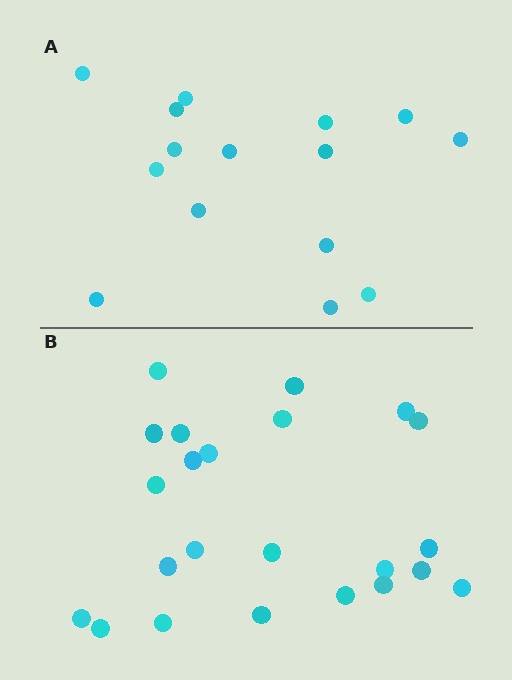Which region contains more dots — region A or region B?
Region B (the bottom region) has more dots.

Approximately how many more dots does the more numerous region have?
Region B has roughly 8 or so more dots than region A.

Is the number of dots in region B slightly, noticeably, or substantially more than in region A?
Region B has substantially more. The ratio is roughly 1.5 to 1.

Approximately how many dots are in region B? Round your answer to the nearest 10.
About 20 dots. (The exact count is 23, which rounds to 20.)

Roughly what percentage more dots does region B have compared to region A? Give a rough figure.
About 55% more.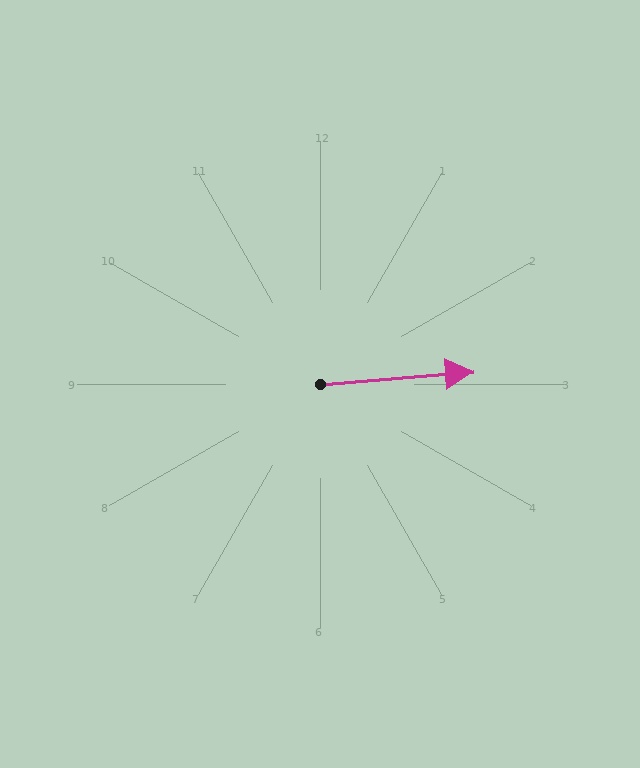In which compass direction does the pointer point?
East.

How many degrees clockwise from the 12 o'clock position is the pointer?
Approximately 85 degrees.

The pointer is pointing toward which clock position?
Roughly 3 o'clock.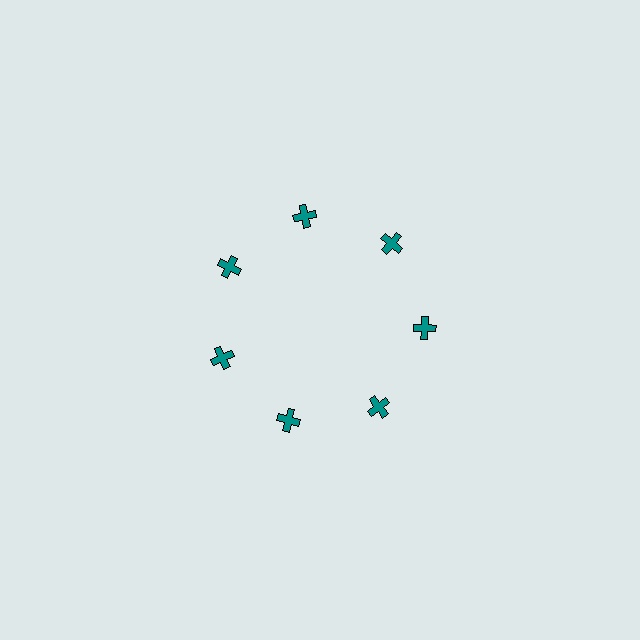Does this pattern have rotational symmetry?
Yes, this pattern has 7-fold rotational symmetry. It looks the same after rotating 51 degrees around the center.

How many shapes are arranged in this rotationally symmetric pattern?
There are 7 shapes, arranged in 7 groups of 1.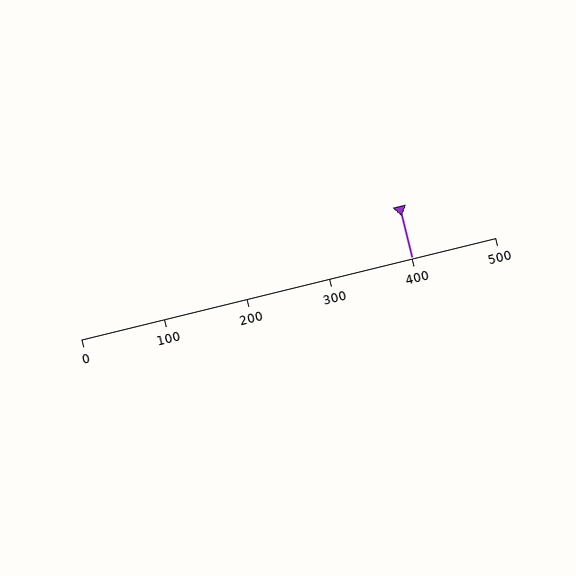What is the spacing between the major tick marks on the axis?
The major ticks are spaced 100 apart.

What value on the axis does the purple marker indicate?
The marker indicates approximately 400.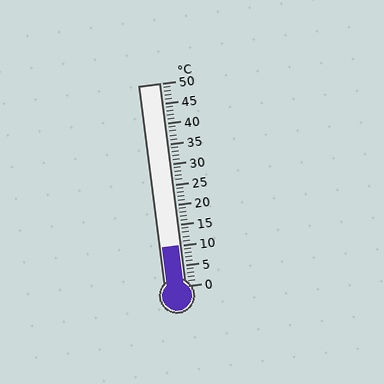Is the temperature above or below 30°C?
The temperature is below 30°C.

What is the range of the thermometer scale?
The thermometer scale ranges from 0°C to 50°C.